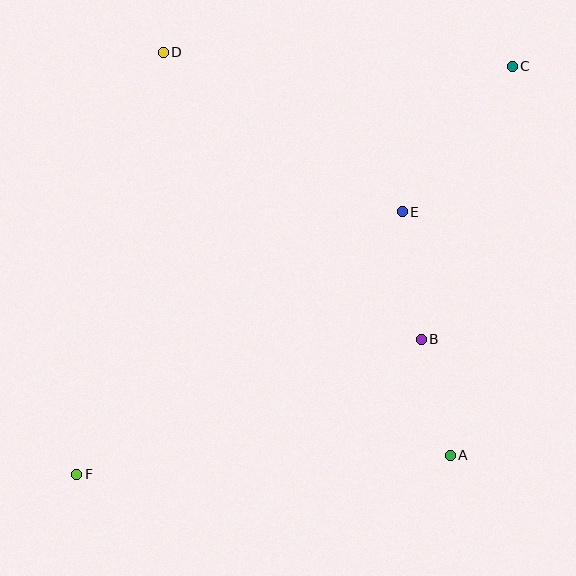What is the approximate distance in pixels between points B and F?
The distance between B and F is approximately 370 pixels.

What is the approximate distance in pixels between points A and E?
The distance between A and E is approximately 248 pixels.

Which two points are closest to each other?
Points A and B are closest to each other.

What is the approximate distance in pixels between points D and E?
The distance between D and E is approximately 287 pixels.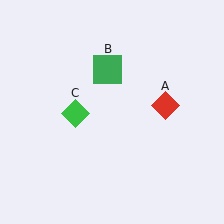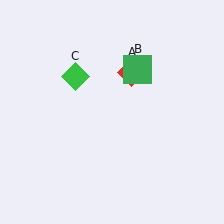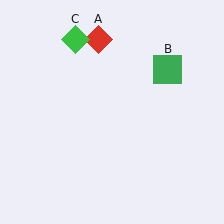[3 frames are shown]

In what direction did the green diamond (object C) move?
The green diamond (object C) moved up.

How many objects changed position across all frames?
3 objects changed position: red diamond (object A), green square (object B), green diamond (object C).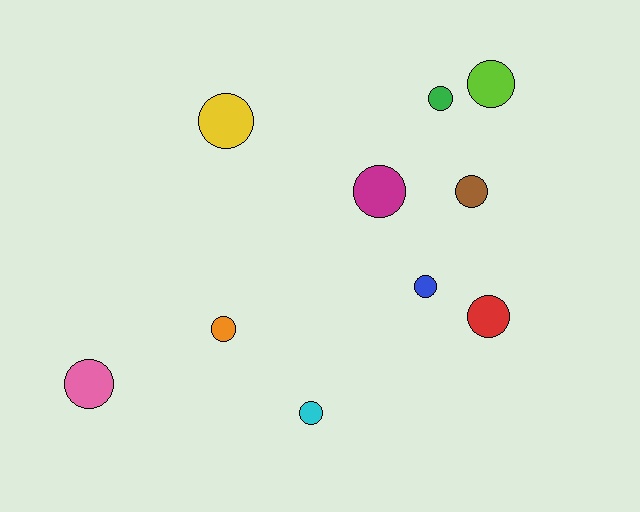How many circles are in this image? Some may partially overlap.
There are 10 circles.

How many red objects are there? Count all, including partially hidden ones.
There is 1 red object.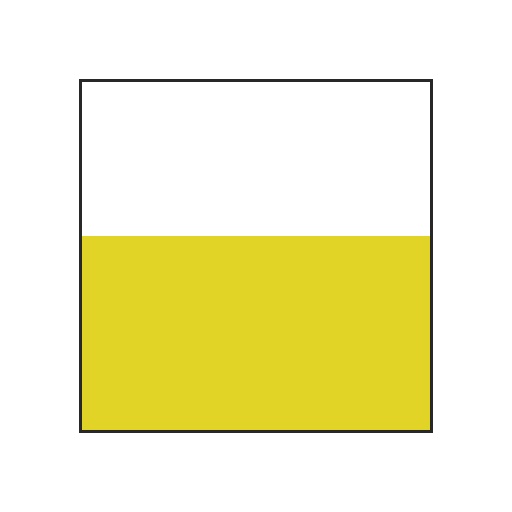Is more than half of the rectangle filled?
Yes.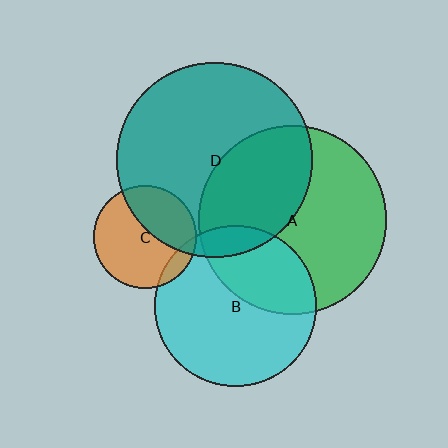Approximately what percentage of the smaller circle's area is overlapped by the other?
Approximately 40%.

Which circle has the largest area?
Circle D (teal).